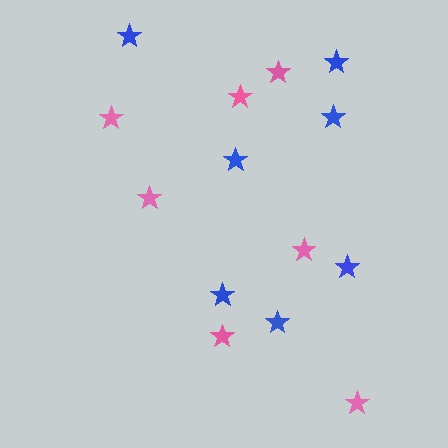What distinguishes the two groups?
There are 2 groups: one group of pink stars (7) and one group of blue stars (7).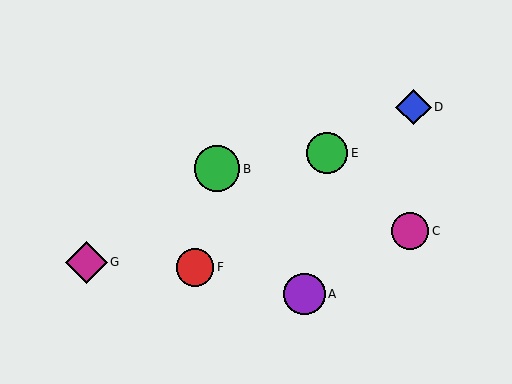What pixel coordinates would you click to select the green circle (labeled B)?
Click at (217, 169) to select the green circle B.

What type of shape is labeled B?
Shape B is a green circle.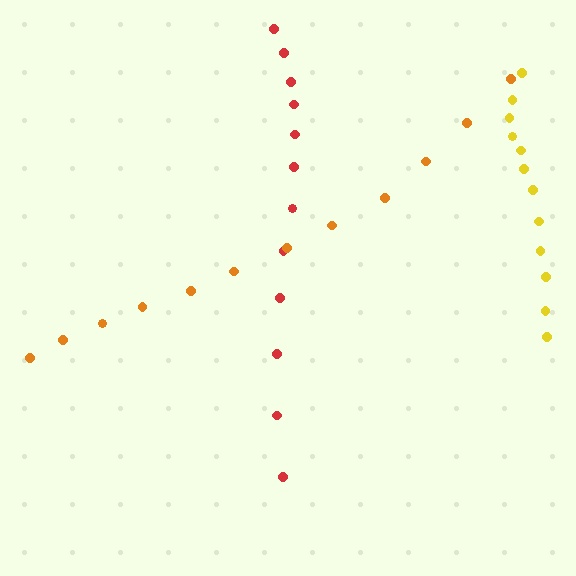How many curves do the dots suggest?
There are 3 distinct paths.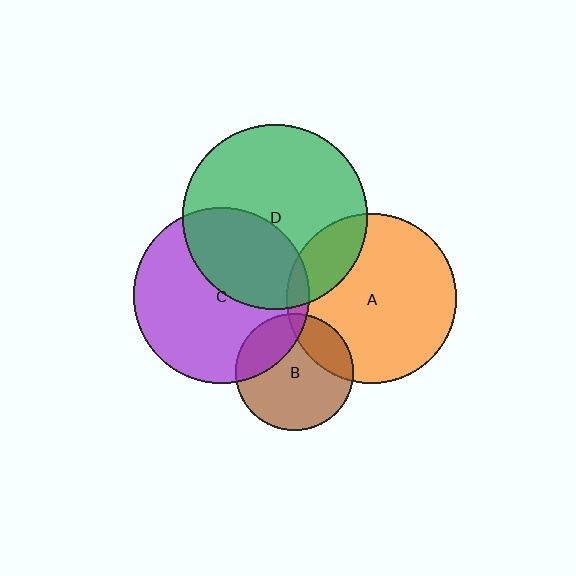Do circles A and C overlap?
Yes.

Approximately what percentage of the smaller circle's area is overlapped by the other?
Approximately 5%.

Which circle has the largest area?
Circle D (green).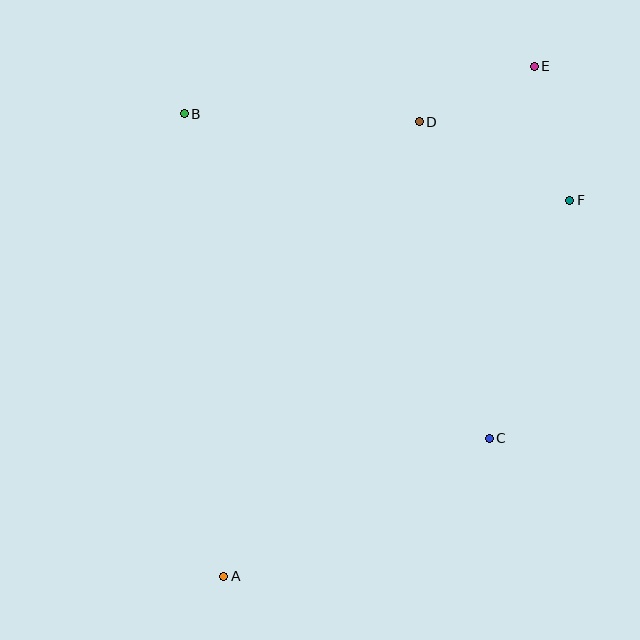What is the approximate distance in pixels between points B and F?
The distance between B and F is approximately 395 pixels.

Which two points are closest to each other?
Points D and E are closest to each other.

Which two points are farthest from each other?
Points A and E are farthest from each other.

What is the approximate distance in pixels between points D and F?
The distance between D and F is approximately 170 pixels.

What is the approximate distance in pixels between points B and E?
The distance between B and E is approximately 353 pixels.